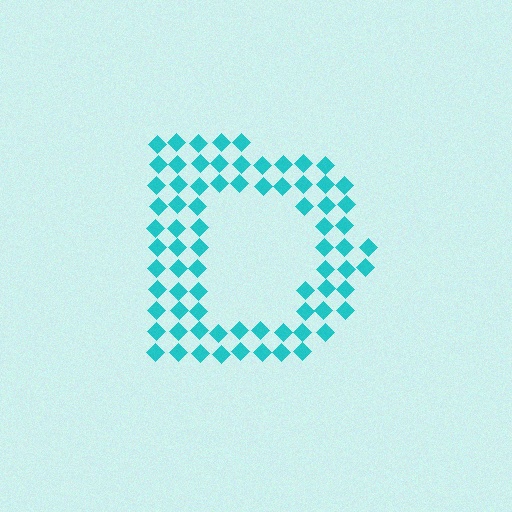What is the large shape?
The large shape is the letter D.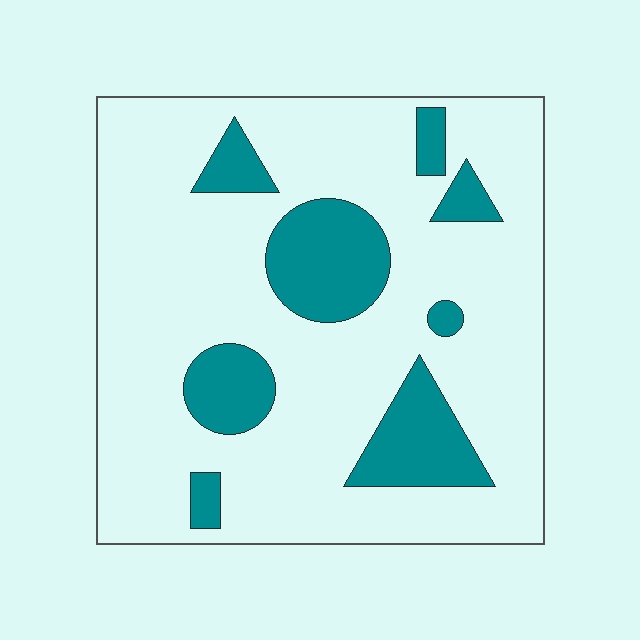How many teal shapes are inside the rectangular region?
8.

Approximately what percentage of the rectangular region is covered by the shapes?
Approximately 20%.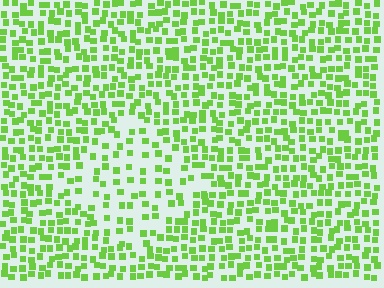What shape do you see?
I see a diamond.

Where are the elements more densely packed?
The elements are more densely packed outside the diamond boundary.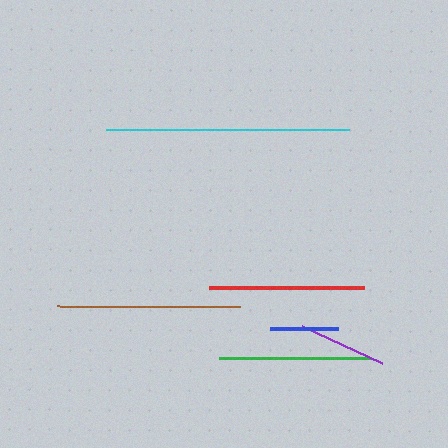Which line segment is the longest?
The cyan line is the longest at approximately 243 pixels.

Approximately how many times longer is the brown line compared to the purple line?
The brown line is approximately 2.1 times the length of the purple line.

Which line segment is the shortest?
The blue line is the shortest at approximately 69 pixels.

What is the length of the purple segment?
The purple segment is approximately 88 pixels long.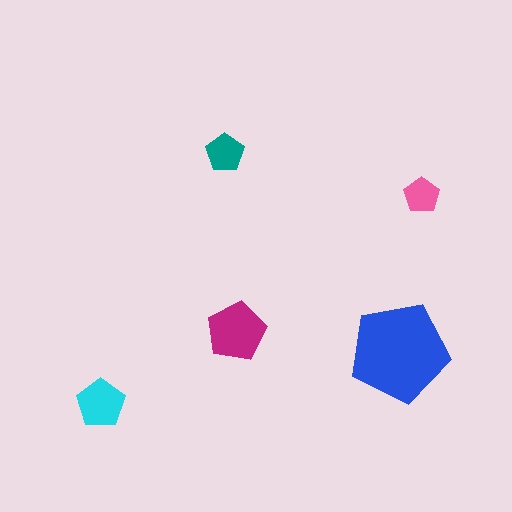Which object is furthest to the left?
The cyan pentagon is leftmost.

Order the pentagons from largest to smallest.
the blue one, the magenta one, the cyan one, the teal one, the pink one.